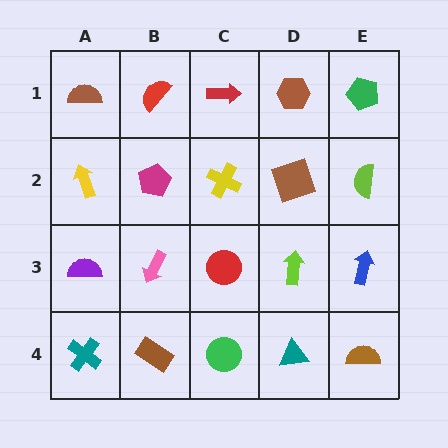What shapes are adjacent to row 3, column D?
A brown square (row 2, column D), a teal triangle (row 4, column D), a red circle (row 3, column C), a blue arrow (row 3, column E).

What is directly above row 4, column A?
A purple semicircle.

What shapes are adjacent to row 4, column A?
A purple semicircle (row 3, column A), a brown rectangle (row 4, column B).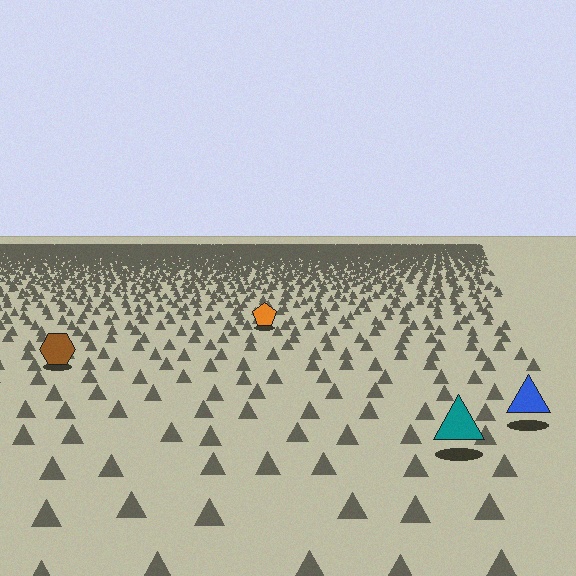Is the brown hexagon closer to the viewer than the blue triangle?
No. The blue triangle is closer — you can tell from the texture gradient: the ground texture is coarser near it.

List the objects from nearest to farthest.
From nearest to farthest: the teal triangle, the blue triangle, the brown hexagon, the orange pentagon.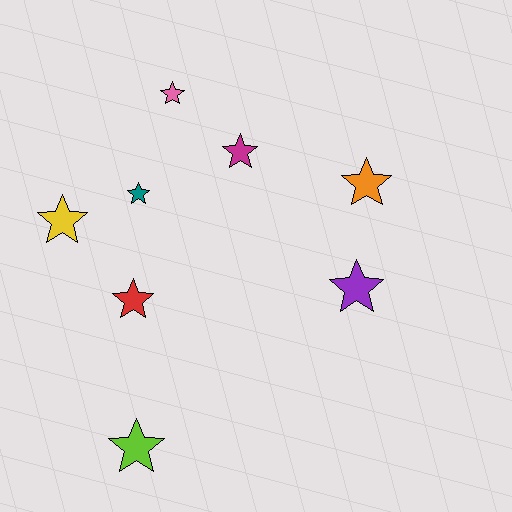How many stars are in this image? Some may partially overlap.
There are 8 stars.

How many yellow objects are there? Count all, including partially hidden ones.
There is 1 yellow object.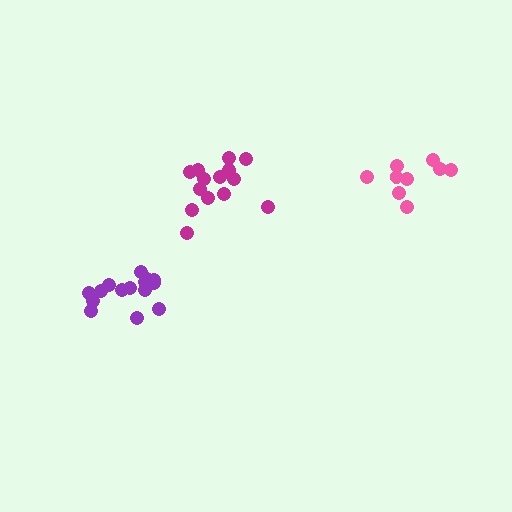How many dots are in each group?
Group 1: 9 dots, Group 2: 15 dots, Group 3: 14 dots (38 total).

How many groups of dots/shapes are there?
There are 3 groups.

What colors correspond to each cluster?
The clusters are colored: pink, purple, magenta.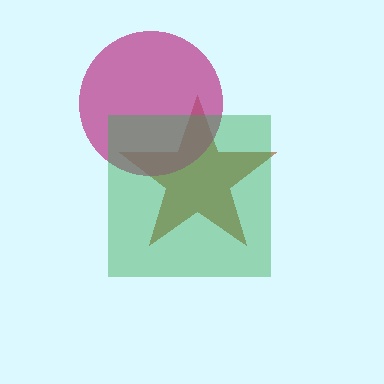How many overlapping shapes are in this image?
There are 3 overlapping shapes in the image.